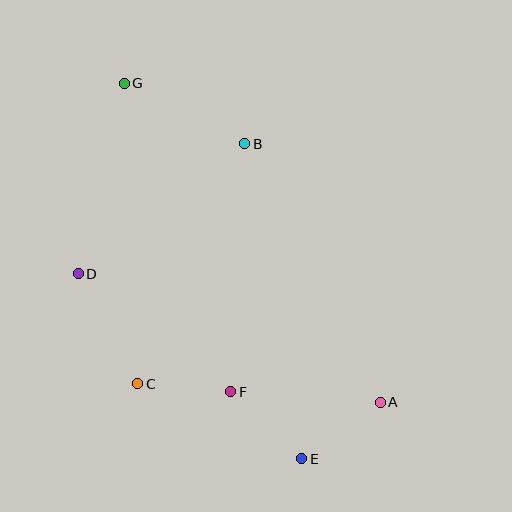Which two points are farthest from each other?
Points E and G are farthest from each other.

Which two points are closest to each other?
Points C and F are closest to each other.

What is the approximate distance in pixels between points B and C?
The distance between B and C is approximately 263 pixels.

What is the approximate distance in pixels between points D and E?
The distance between D and E is approximately 290 pixels.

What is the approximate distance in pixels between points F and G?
The distance between F and G is approximately 326 pixels.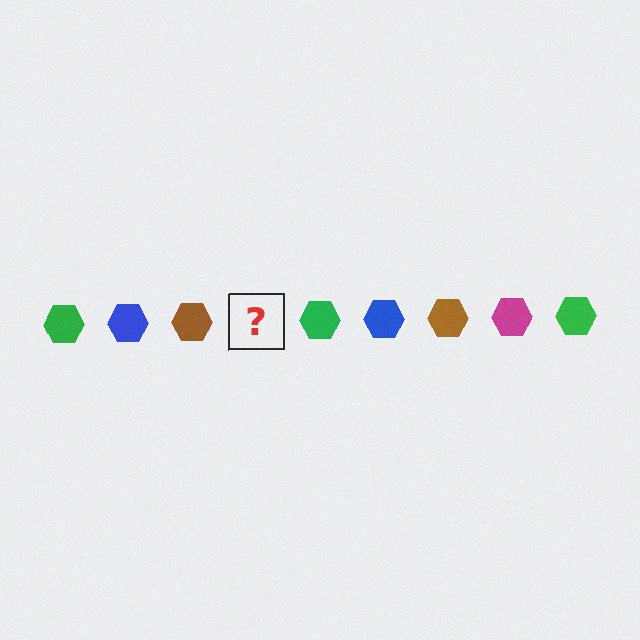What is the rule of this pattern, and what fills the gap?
The rule is that the pattern cycles through green, blue, brown, magenta hexagons. The gap should be filled with a magenta hexagon.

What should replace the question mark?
The question mark should be replaced with a magenta hexagon.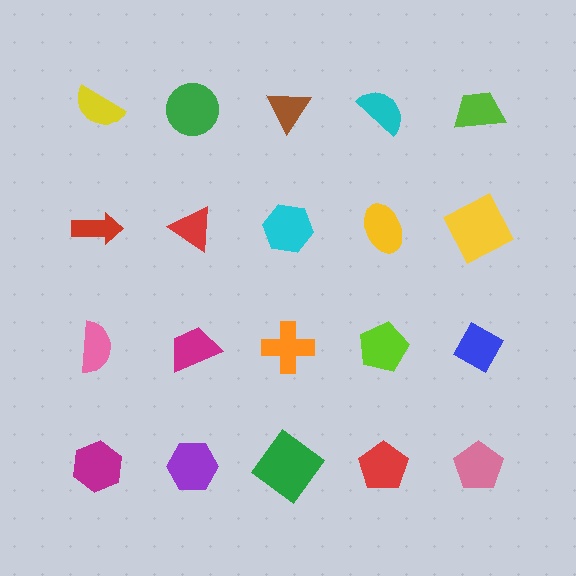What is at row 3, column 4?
A lime pentagon.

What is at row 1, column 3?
A brown triangle.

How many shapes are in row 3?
5 shapes.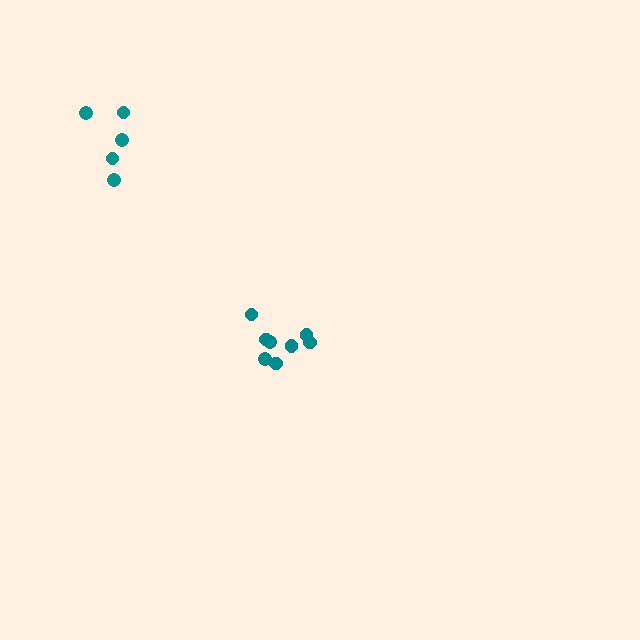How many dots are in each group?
Group 1: 5 dots, Group 2: 8 dots (13 total).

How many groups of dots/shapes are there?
There are 2 groups.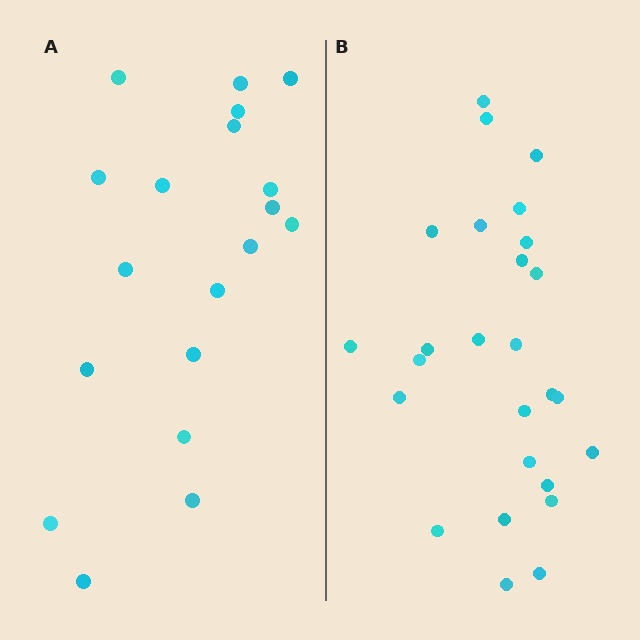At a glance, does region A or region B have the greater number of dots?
Region B (the right region) has more dots.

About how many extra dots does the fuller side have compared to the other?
Region B has roughly 8 or so more dots than region A.